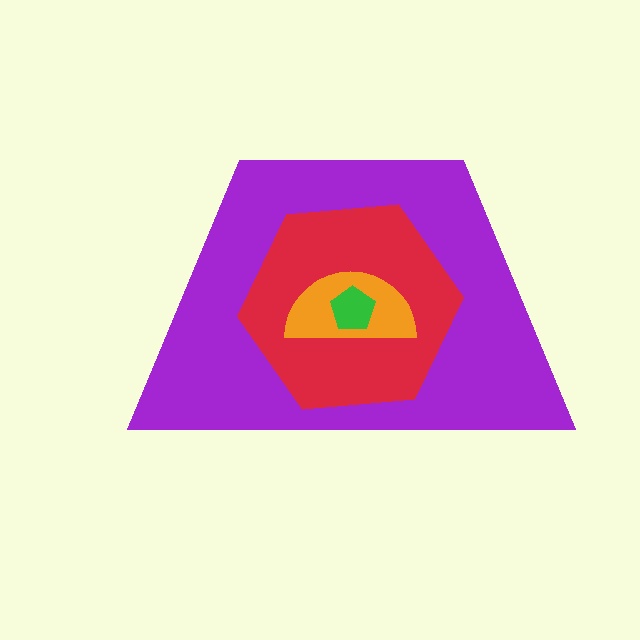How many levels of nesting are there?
4.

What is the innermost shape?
The green pentagon.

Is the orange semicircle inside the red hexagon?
Yes.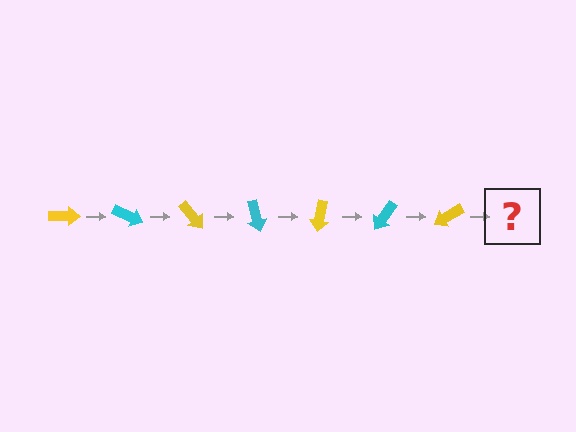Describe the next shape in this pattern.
It should be a cyan arrow, rotated 175 degrees from the start.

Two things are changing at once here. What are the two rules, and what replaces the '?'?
The two rules are that it rotates 25 degrees each step and the color cycles through yellow and cyan. The '?' should be a cyan arrow, rotated 175 degrees from the start.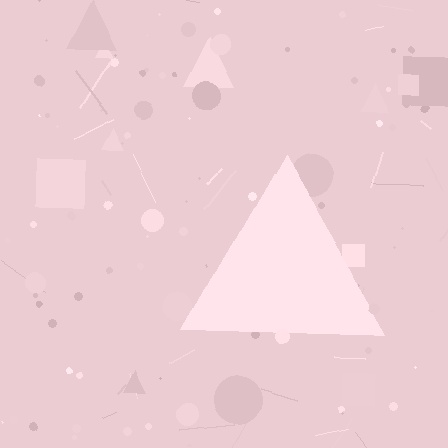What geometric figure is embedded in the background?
A triangle is embedded in the background.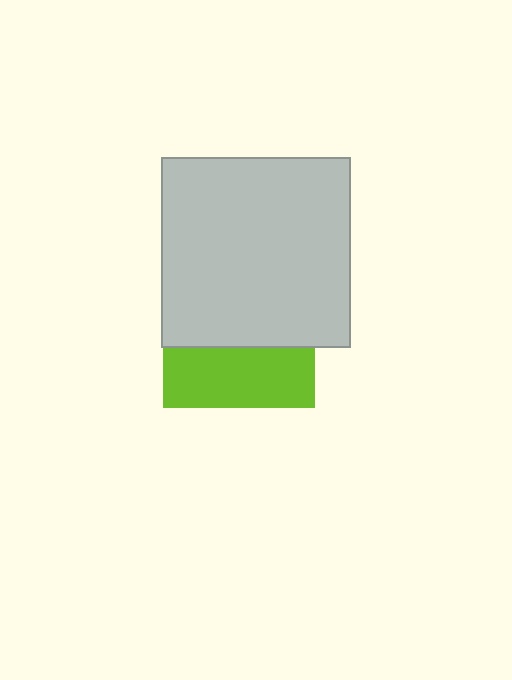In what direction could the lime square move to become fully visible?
The lime square could move down. That would shift it out from behind the light gray square entirely.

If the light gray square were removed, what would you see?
You would see the complete lime square.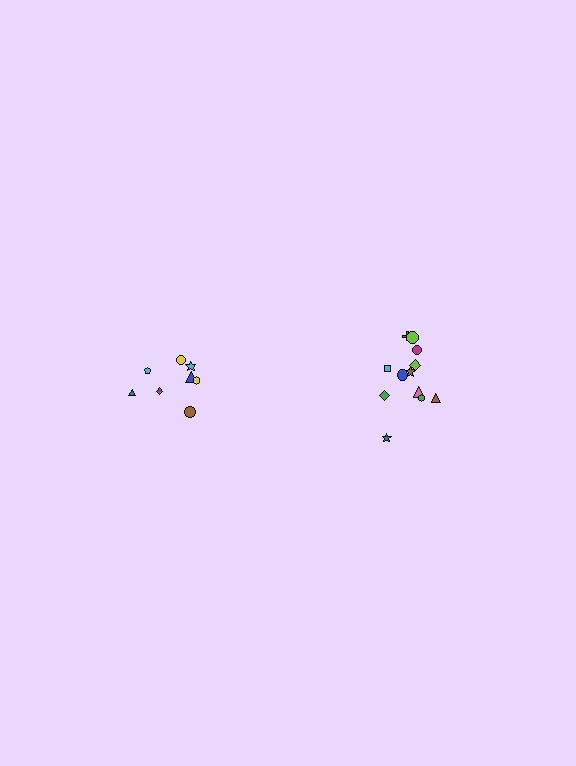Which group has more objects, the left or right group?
The right group.